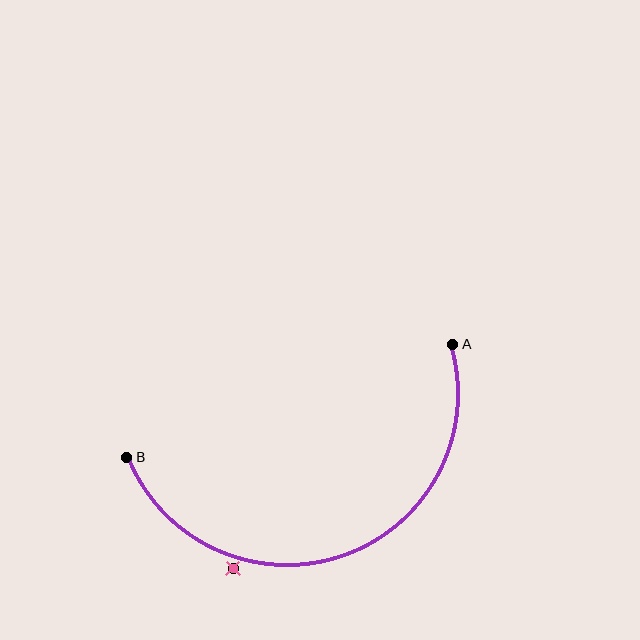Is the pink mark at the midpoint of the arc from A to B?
No — the pink mark does not lie on the arc at all. It sits slightly outside the curve.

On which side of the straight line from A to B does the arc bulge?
The arc bulges below the straight line connecting A and B.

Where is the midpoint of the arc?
The arc midpoint is the point on the curve farthest from the straight line joining A and B. It sits below that line.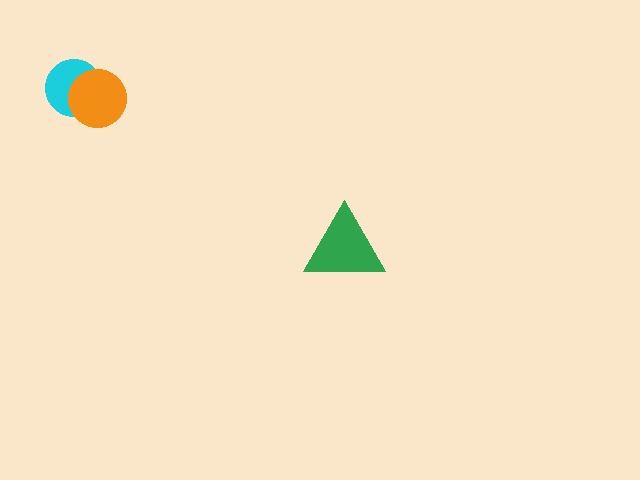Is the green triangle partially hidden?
No, no other shape covers it.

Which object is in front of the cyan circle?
The orange circle is in front of the cyan circle.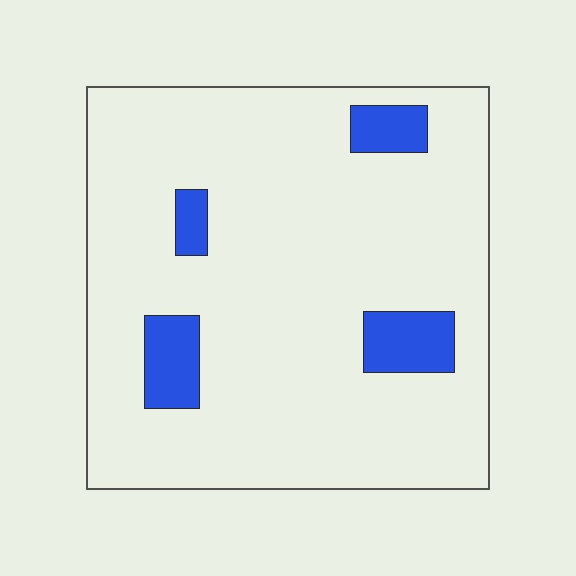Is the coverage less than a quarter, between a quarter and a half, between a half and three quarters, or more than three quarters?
Less than a quarter.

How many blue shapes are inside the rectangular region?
4.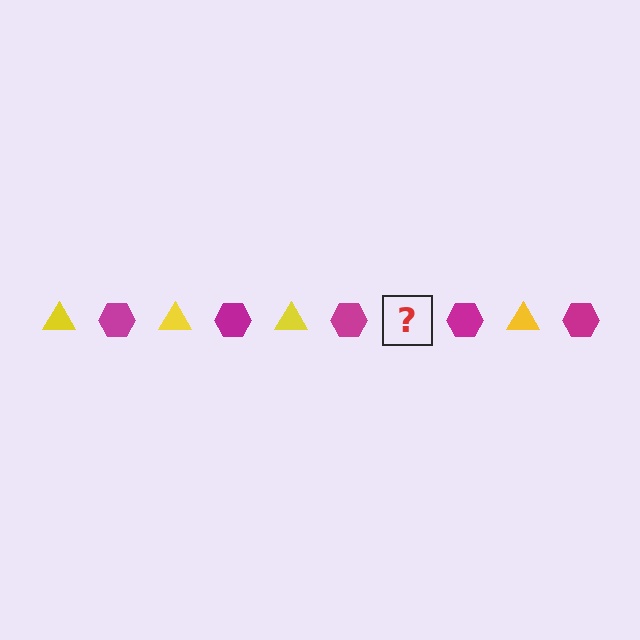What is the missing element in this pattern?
The missing element is a yellow triangle.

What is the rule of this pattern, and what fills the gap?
The rule is that the pattern alternates between yellow triangle and magenta hexagon. The gap should be filled with a yellow triangle.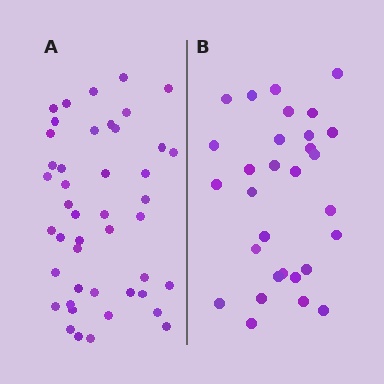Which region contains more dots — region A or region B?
Region A (the left region) has more dots.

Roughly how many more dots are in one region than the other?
Region A has approximately 15 more dots than region B.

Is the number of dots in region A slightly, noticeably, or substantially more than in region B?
Region A has substantially more. The ratio is roughly 1.5 to 1.